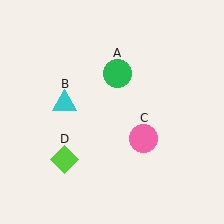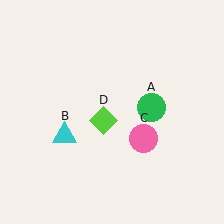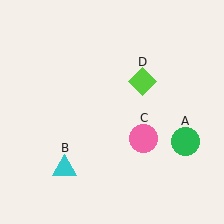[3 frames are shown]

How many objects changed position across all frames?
3 objects changed position: green circle (object A), cyan triangle (object B), lime diamond (object D).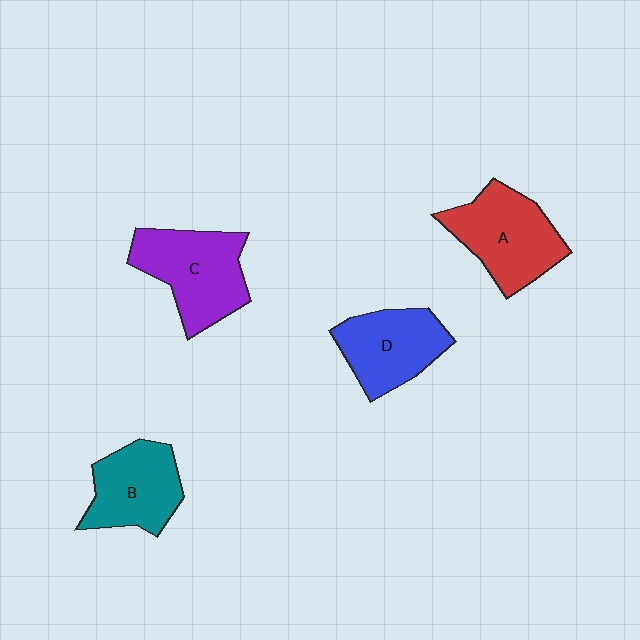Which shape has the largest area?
Shape C (purple).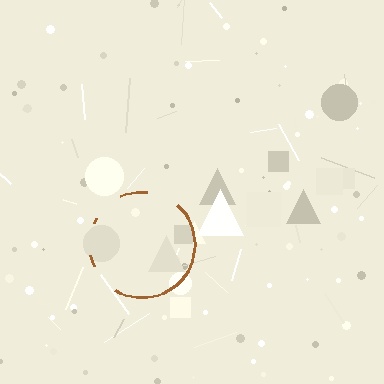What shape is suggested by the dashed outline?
The dashed outline suggests a circle.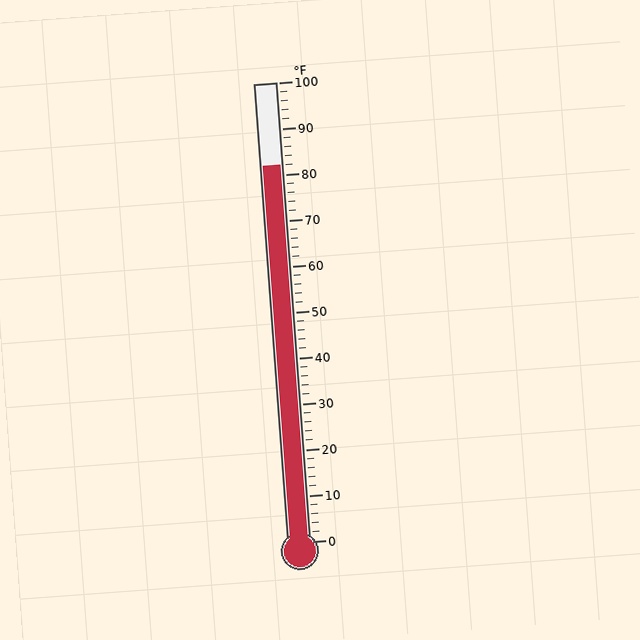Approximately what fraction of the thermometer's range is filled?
The thermometer is filled to approximately 80% of its range.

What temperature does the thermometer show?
The thermometer shows approximately 82°F.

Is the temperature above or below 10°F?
The temperature is above 10°F.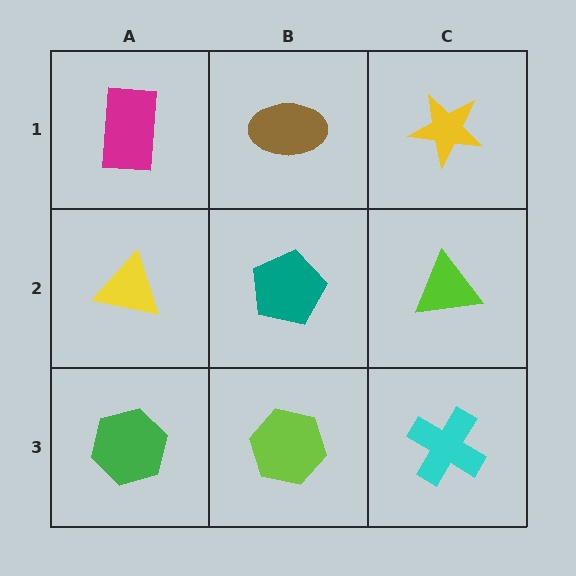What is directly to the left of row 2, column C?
A teal pentagon.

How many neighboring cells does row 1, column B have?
3.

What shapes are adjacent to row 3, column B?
A teal pentagon (row 2, column B), a green hexagon (row 3, column A), a cyan cross (row 3, column C).